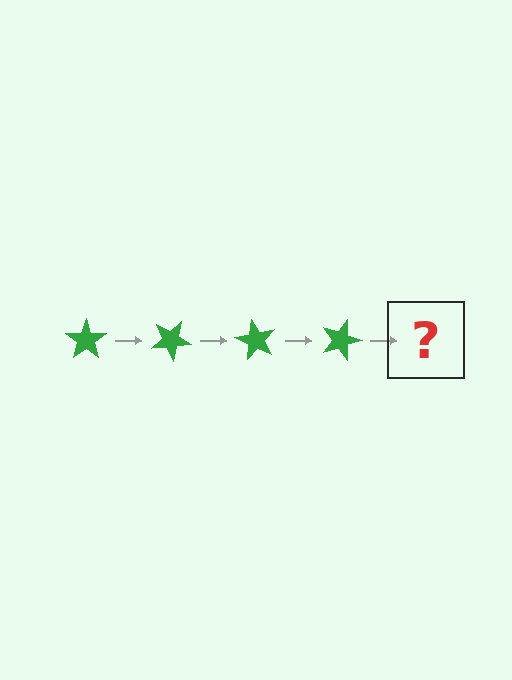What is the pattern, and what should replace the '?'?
The pattern is that the star rotates 30 degrees each step. The '?' should be a green star rotated 120 degrees.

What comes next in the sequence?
The next element should be a green star rotated 120 degrees.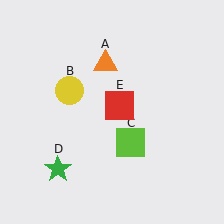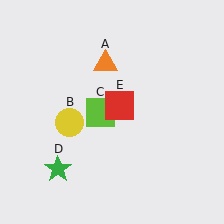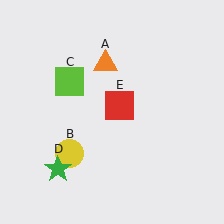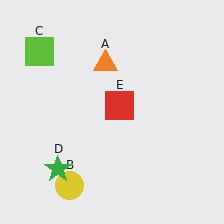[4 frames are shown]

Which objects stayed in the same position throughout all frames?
Orange triangle (object A) and green star (object D) and red square (object E) remained stationary.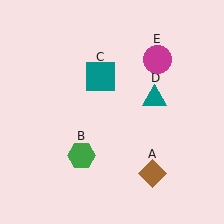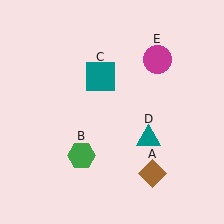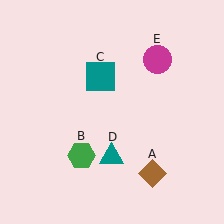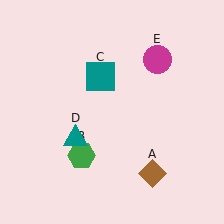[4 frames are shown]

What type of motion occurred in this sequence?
The teal triangle (object D) rotated clockwise around the center of the scene.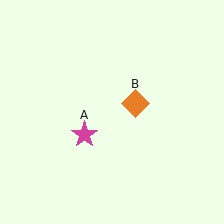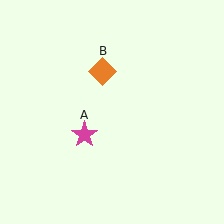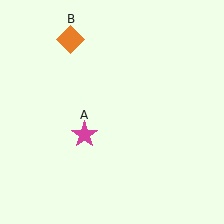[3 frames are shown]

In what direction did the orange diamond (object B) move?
The orange diamond (object B) moved up and to the left.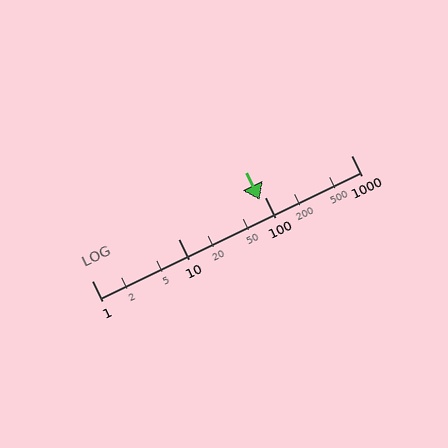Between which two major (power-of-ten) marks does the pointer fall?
The pointer is between 10 and 100.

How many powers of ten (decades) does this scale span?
The scale spans 3 decades, from 1 to 1000.